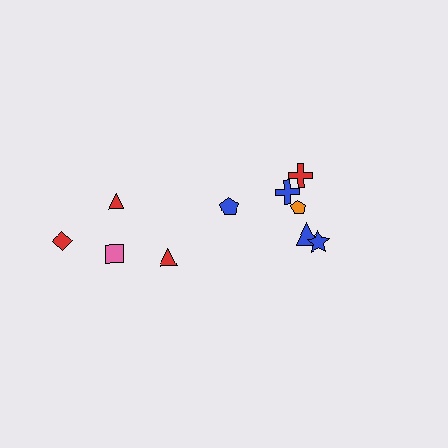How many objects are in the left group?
There are 4 objects.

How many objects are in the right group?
There are 6 objects.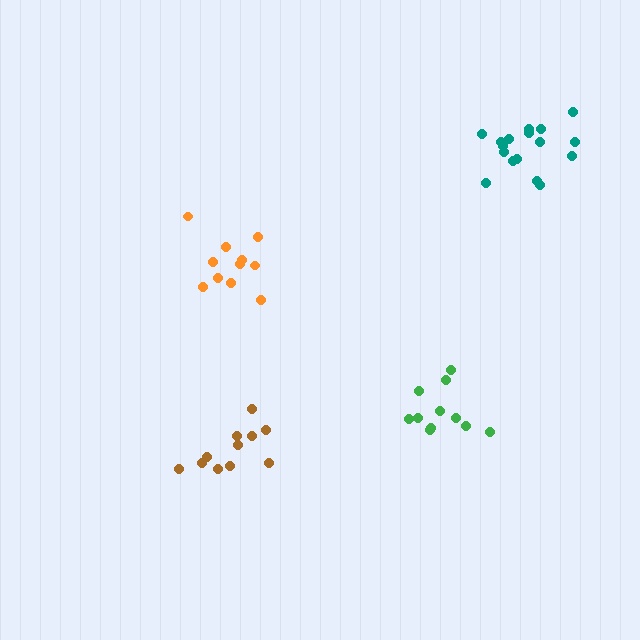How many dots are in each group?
Group 1: 17 dots, Group 2: 11 dots, Group 3: 11 dots, Group 4: 11 dots (50 total).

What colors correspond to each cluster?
The clusters are colored: teal, orange, brown, green.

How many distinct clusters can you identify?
There are 4 distinct clusters.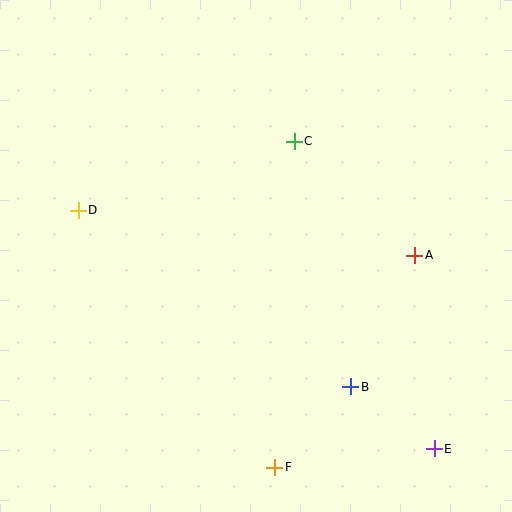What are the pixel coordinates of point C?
Point C is at (294, 141).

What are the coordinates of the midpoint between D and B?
The midpoint between D and B is at (215, 298).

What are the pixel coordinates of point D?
Point D is at (78, 210).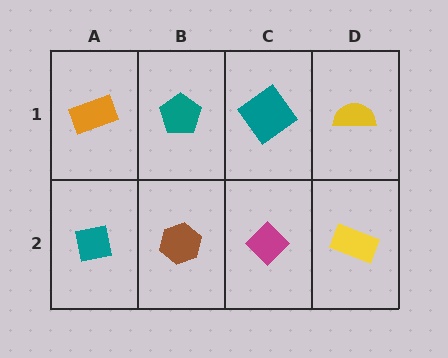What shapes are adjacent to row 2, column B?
A teal pentagon (row 1, column B), a teal square (row 2, column A), a magenta diamond (row 2, column C).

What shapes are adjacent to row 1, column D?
A yellow rectangle (row 2, column D), a teal diamond (row 1, column C).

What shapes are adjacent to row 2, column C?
A teal diamond (row 1, column C), a brown hexagon (row 2, column B), a yellow rectangle (row 2, column D).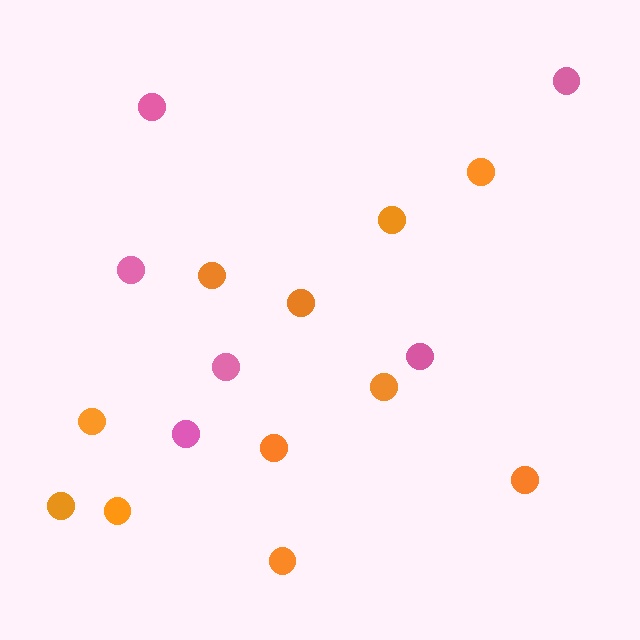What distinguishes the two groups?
There are 2 groups: one group of pink circles (6) and one group of orange circles (11).